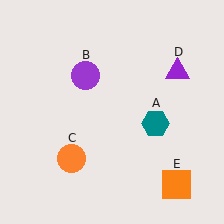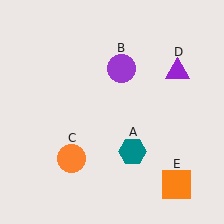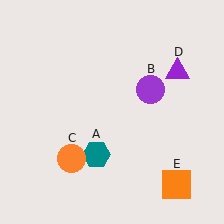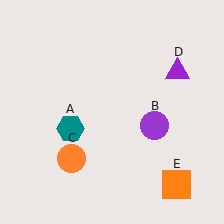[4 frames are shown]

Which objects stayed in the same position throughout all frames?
Orange circle (object C) and purple triangle (object D) and orange square (object E) remained stationary.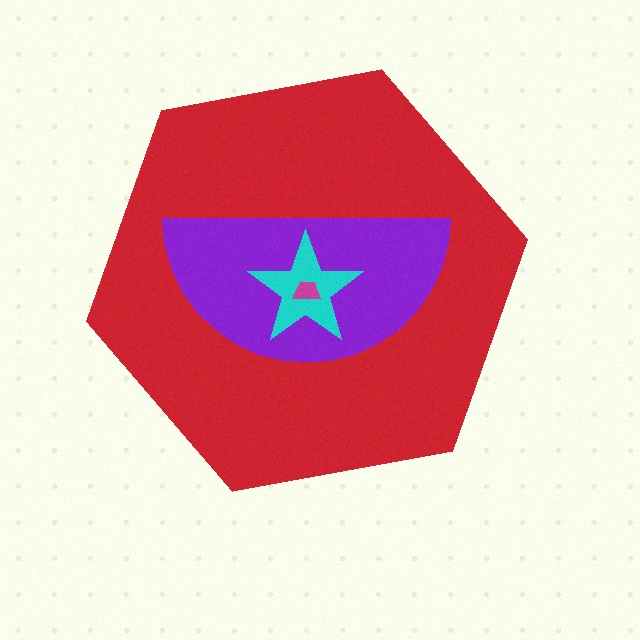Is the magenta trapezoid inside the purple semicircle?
Yes.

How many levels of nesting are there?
4.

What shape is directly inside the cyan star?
The magenta trapezoid.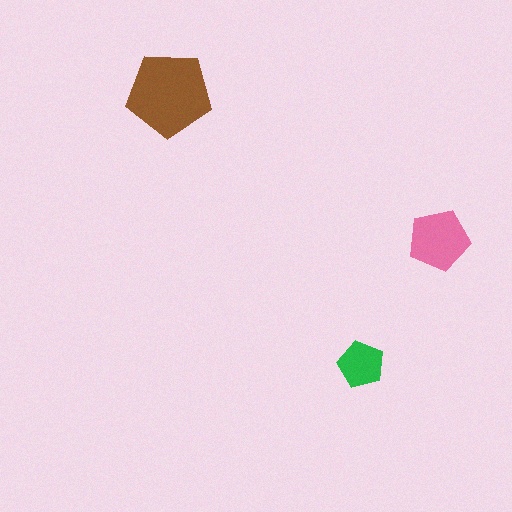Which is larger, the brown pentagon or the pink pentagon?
The brown one.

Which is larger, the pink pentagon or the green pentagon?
The pink one.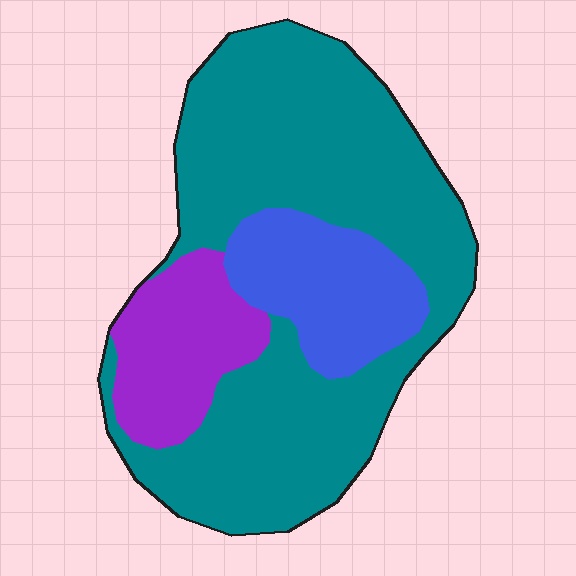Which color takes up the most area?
Teal, at roughly 65%.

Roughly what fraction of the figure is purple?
Purple covers about 15% of the figure.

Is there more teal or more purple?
Teal.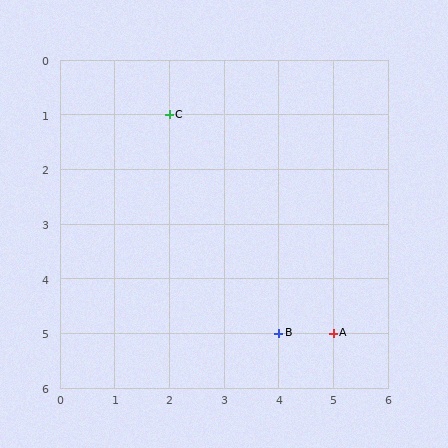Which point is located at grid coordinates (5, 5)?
Point A is at (5, 5).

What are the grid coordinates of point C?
Point C is at grid coordinates (2, 1).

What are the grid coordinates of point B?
Point B is at grid coordinates (4, 5).